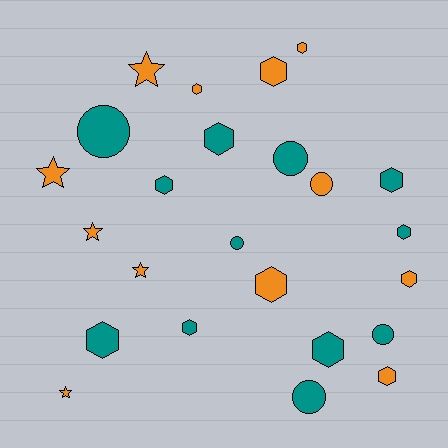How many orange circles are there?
There is 1 orange circle.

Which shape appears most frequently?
Hexagon, with 13 objects.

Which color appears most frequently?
Teal, with 12 objects.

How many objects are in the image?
There are 24 objects.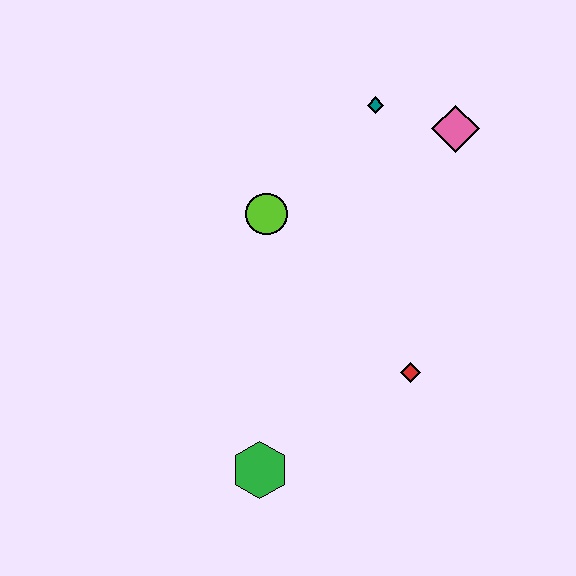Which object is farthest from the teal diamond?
The green hexagon is farthest from the teal diamond.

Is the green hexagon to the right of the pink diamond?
No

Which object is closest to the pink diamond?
The teal diamond is closest to the pink diamond.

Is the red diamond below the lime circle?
Yes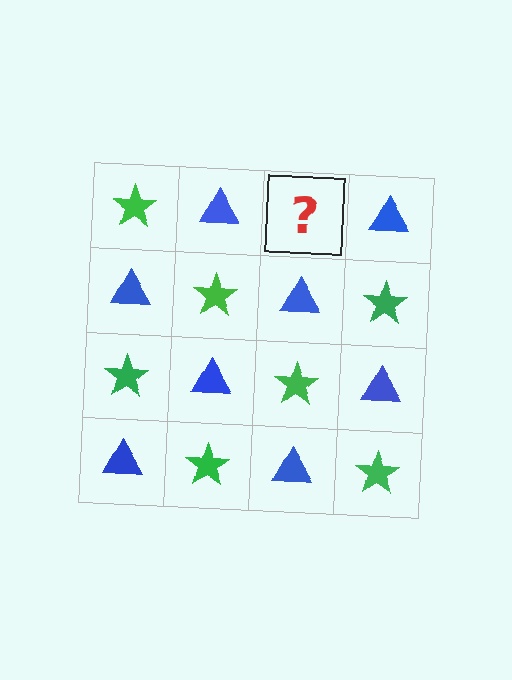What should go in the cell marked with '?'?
The missing cell should contain a green star.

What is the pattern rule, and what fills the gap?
The rule is that it alternates green star and blue triangle in a checkerboard pattern. The gap should be filled with a green star.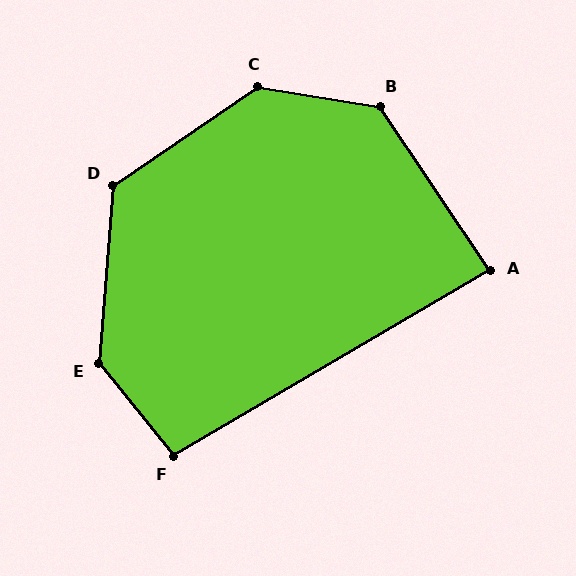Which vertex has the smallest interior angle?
A, at approximately 87 degrees.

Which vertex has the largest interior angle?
E, at approximately 137 degrees.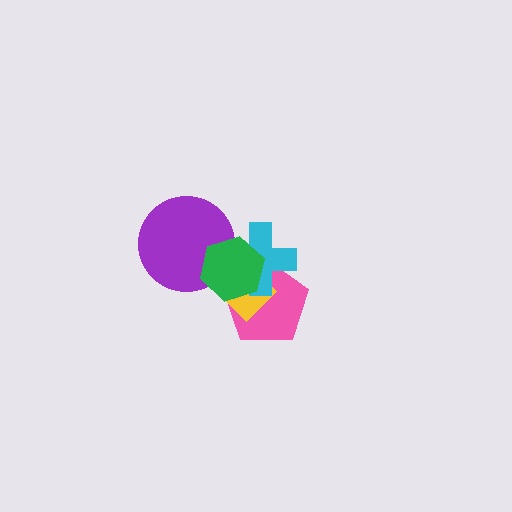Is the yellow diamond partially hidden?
Yes, it is partially covered by another shape.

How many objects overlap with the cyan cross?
4 objects overlap with the cyan cross.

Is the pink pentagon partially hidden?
Yes, it is partially covered by another shape.